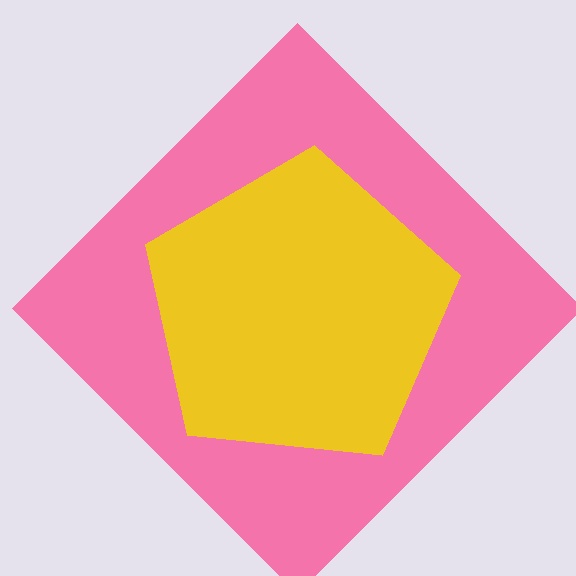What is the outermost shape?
The pink diamond.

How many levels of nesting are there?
2.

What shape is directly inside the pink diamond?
The yellow pentagon.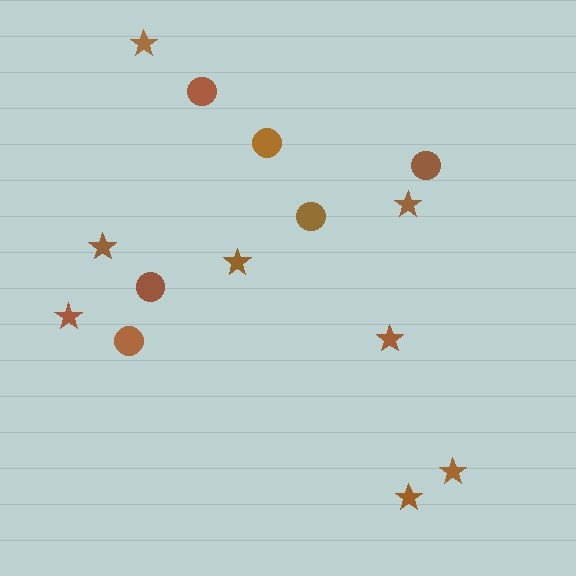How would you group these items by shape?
There are 2 groups: one group of stars (8) and one group of circles (6).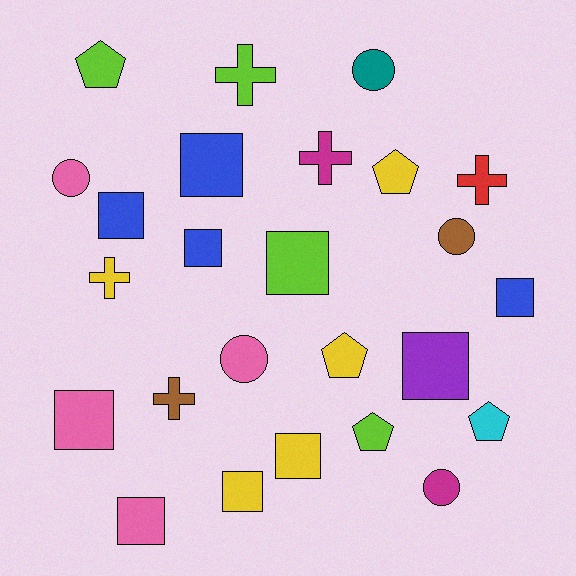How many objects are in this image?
There are 25 objects.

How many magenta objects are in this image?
There are 2 magenta objects.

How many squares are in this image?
There are 10 squares.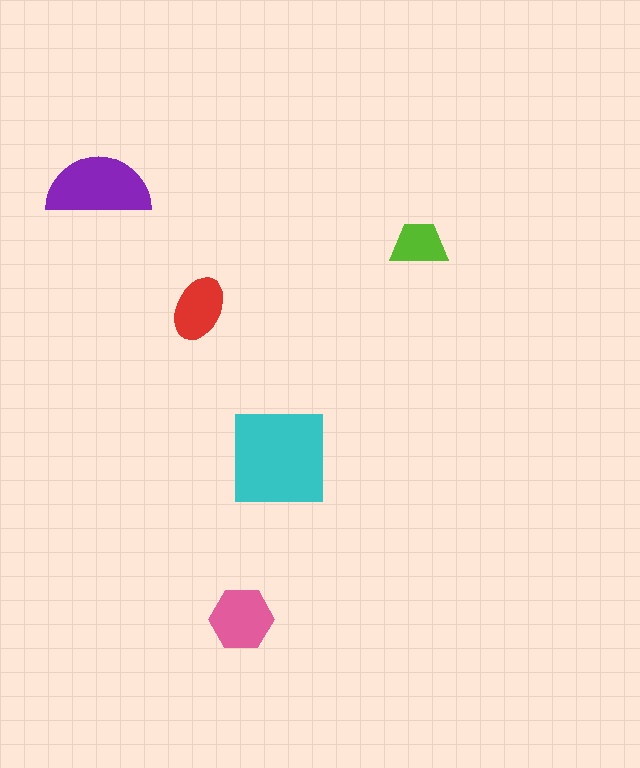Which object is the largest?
The cyan square.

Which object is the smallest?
The lime trapezoid.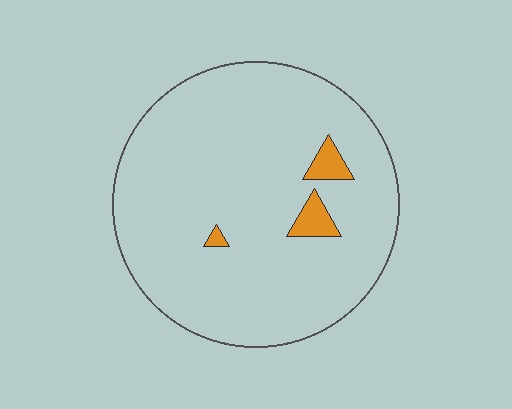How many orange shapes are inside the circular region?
3.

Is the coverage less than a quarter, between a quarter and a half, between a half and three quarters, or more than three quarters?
Less than a quarter.